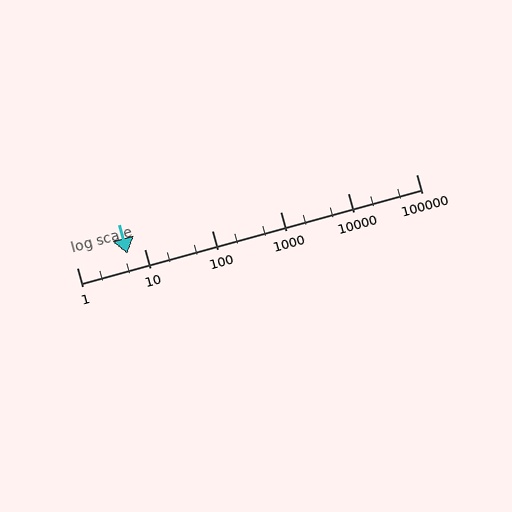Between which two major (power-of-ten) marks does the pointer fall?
The pointer is between 1 and 10.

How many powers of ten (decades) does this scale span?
The scale spans 5 decades, from 1 to 100000.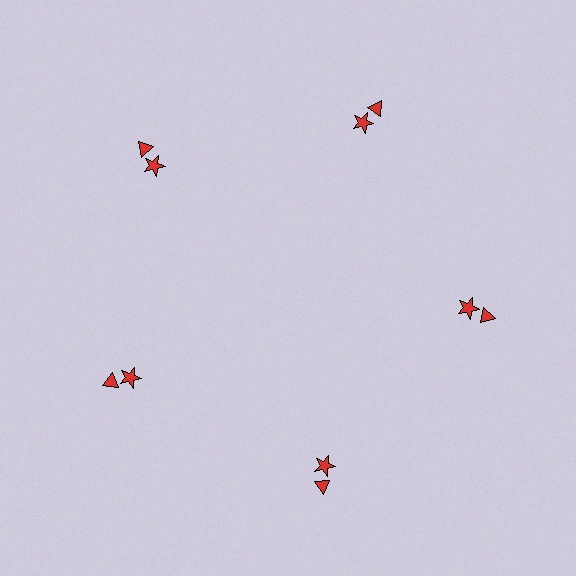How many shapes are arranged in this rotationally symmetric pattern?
There are 10 shapes, arranged in 5 groups of 2.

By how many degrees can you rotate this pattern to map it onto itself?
The pattern maps onto itself every 72 degrees of rotation.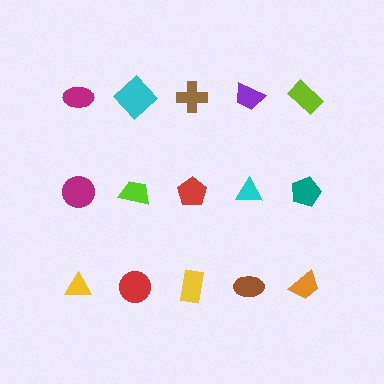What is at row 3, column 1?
A yellow triangle.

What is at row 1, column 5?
A lime rectangle.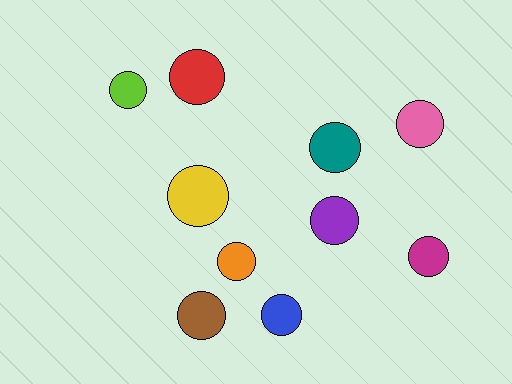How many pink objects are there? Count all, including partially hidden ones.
There is 1 pink object.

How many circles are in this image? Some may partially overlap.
There are 10 circles.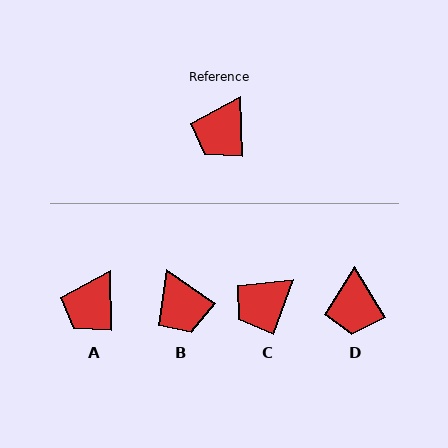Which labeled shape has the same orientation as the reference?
A.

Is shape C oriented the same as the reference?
No, it is off by about 22 degrees.